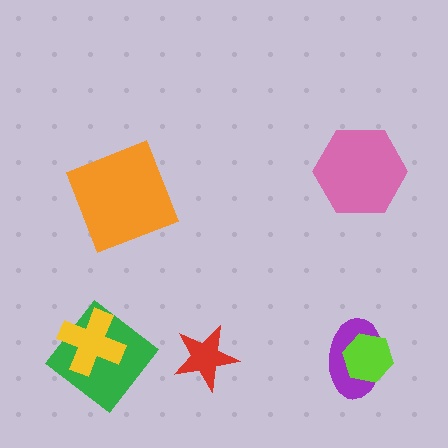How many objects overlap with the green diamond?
1 object overlaps with the green diamond.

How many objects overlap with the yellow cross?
1 object overlaps with the yellow cross.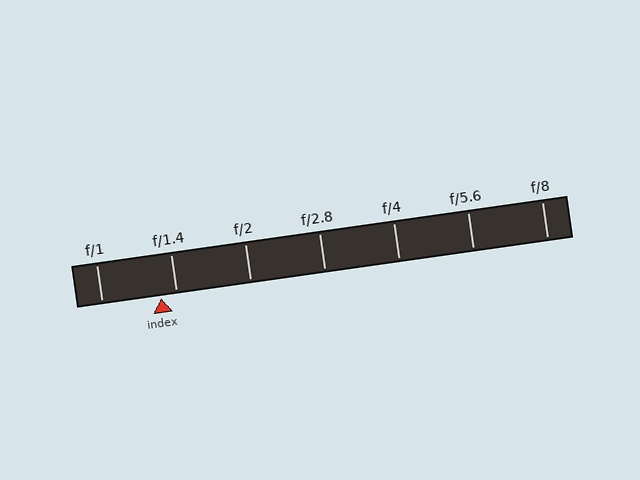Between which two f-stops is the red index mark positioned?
The index mark is between f/1 and f/1.4.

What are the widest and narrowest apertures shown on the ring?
The widest aperture shown is f/1 and the narrowest is f/8.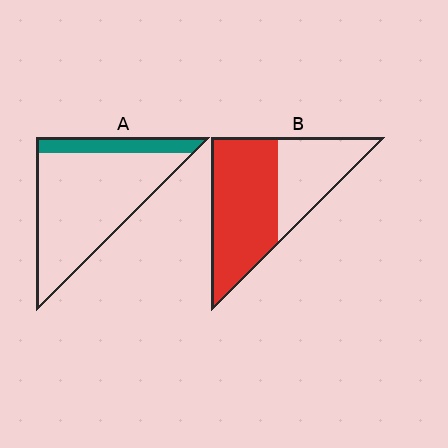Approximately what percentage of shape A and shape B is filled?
A is approximately 15% and B is approximately 60%.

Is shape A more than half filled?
No.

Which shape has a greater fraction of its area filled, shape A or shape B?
Shape B.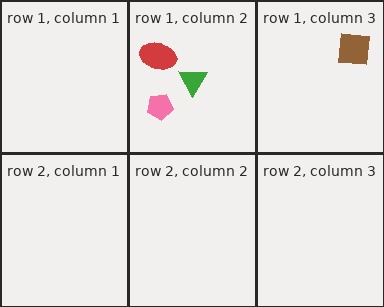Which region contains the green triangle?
The row 1, column 2 region.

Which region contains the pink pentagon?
The row 1, column 2 region.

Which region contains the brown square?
The row 1, column 3 region.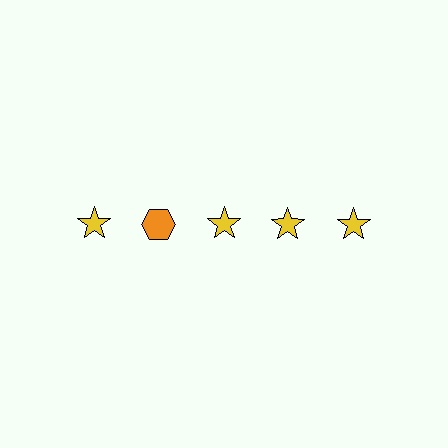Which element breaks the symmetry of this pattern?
The orange hexagon in the top row, second from left column breaks the symmetry. All other shapes are yellow stars.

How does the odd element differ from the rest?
It differs in both color (orange instead of yellow) and shape (hexagon instead of star).